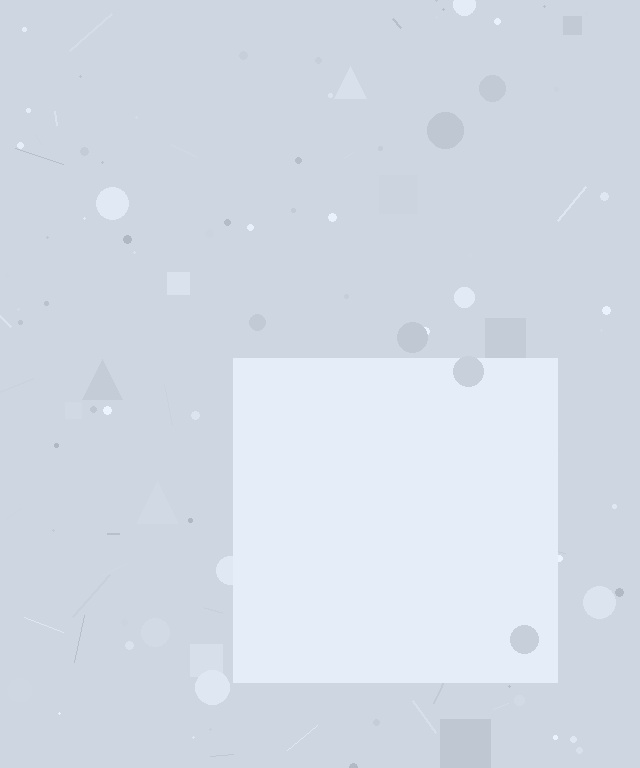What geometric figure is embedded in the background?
A square is embedded in the background.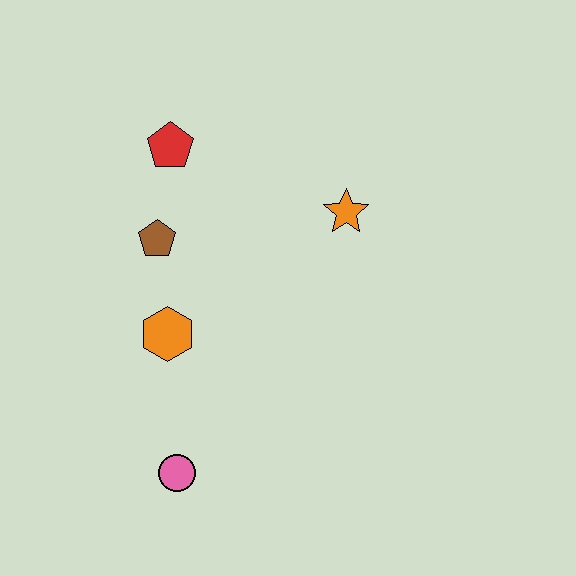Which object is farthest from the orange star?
The pink circle is farthest from the orange star.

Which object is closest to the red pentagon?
The brown pentagon is closest to the red pentagon.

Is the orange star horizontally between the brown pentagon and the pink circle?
No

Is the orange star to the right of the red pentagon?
Yes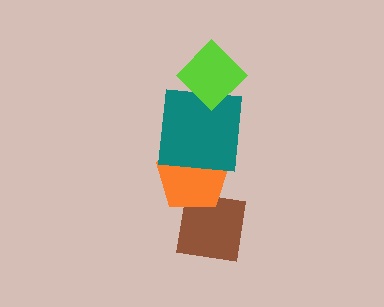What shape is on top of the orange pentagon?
The teal square is on top of the orange pentagon.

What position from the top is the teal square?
The teal square is 2nd from the top.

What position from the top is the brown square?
The brown square is 4th from the top.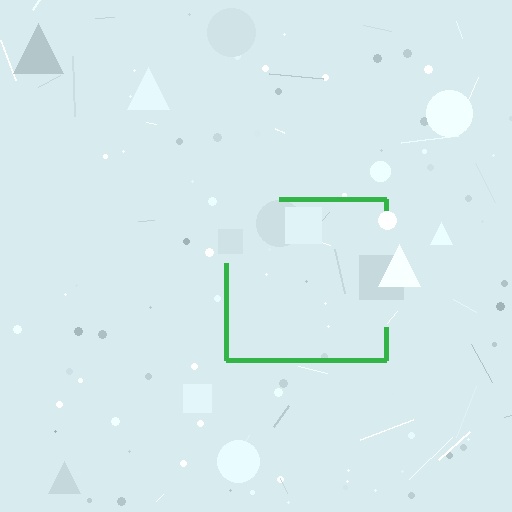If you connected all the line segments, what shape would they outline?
They would outline a square.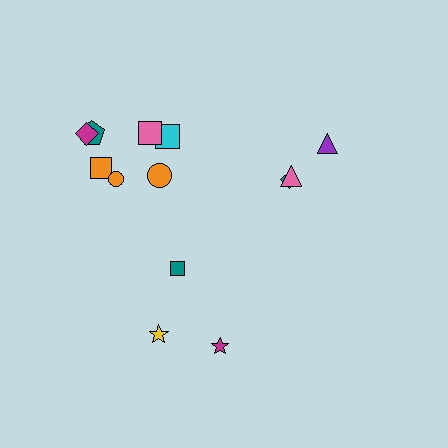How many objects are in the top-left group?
There are 7 objects.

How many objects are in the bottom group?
There are 3 objects.